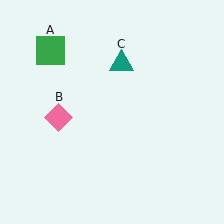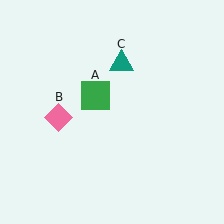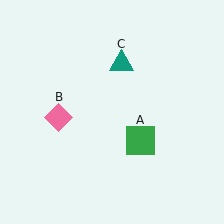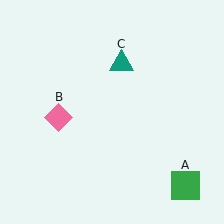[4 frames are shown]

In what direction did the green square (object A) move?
The green square (object A) moved down and to the right.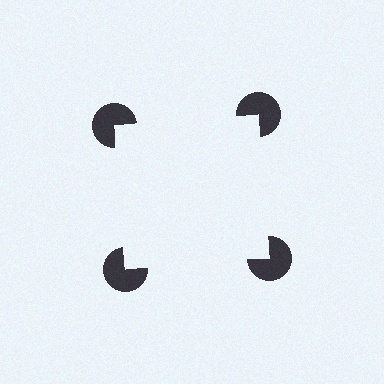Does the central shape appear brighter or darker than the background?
It typically appears slightly brighter than the background, even though no actual brightness change is drawn.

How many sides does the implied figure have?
4 sides.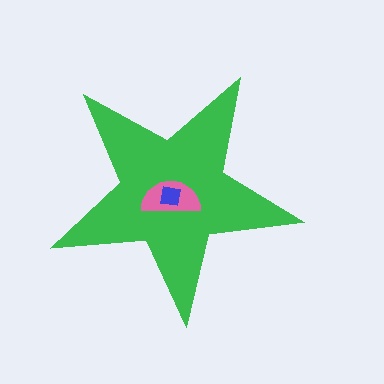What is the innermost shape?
The blue square.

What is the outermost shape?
The green star.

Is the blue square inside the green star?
Yes.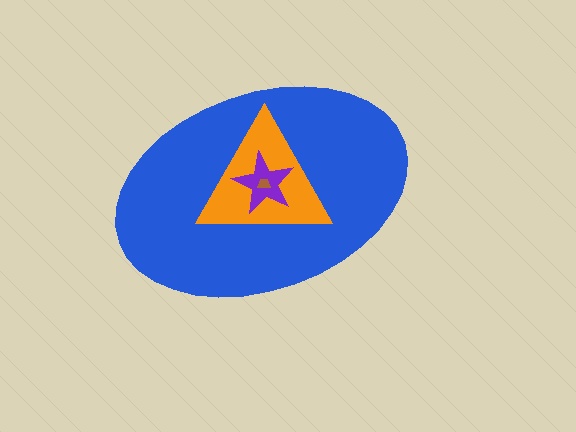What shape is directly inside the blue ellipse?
The orange triangle.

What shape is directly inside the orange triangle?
The purple star.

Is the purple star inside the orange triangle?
Yes.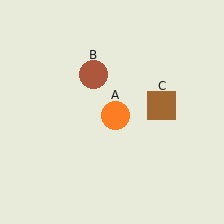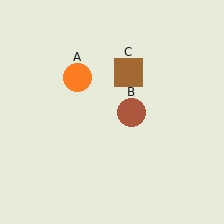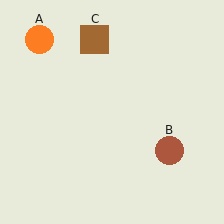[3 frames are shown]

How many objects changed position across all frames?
3 objects changed position: orange circle (object A), brown circle (object B), brown square (object C).